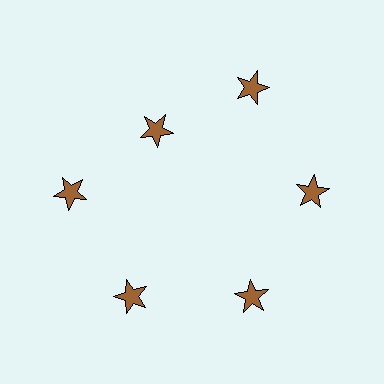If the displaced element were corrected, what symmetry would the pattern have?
It would have 6-fold rotational symmetry — the pattern would map onto itself every 60 degrees.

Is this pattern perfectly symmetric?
No. The 6 brown stars are arranged in a ring, but one element near the 11 o'clock position is pulled inward toward the center, breaking the 6-fold rotational symmetry.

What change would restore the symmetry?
The symmetry would be restored by moving it outward, back onto the ring so that all 6 stars sit at equal angles and equal distance from the center.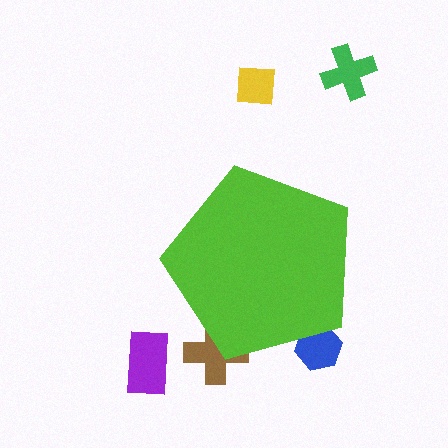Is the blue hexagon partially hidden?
Yes, the blue hexagon is partially hidden behind the lime pentagon.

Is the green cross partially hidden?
No, the green cross is fully visible.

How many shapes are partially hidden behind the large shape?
2 shapes are partially hidden.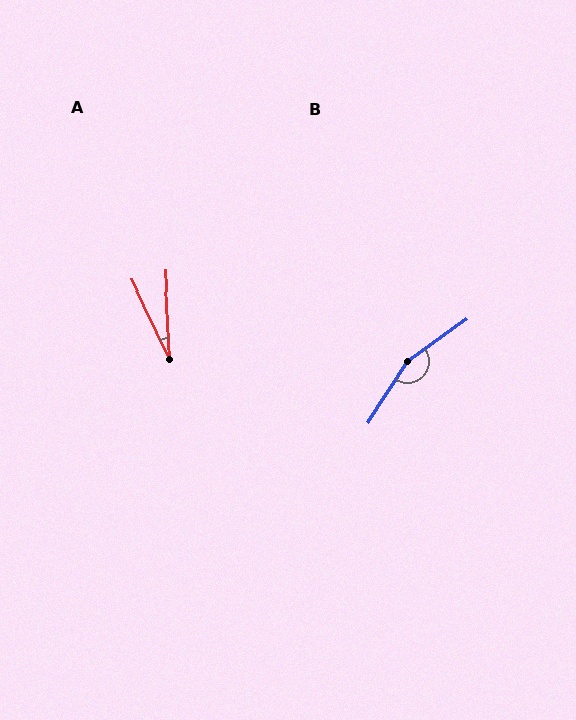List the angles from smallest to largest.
A (23°), B (158°).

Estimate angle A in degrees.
Approximately 23 degrees.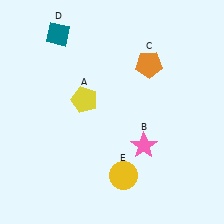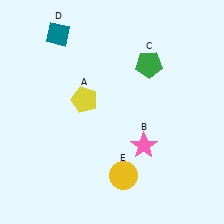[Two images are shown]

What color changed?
The pentagon (C) changed from orange in Image 1 to green in Image 2.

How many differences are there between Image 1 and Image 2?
There is 1 difference between the two images.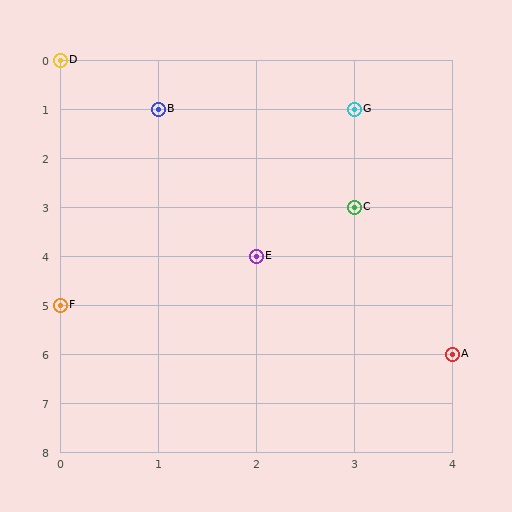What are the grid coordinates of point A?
Point A is at grid coordinates (4, 6).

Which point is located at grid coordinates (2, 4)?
Point E is at (2, 4).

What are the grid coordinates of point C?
Point C is at grid coordinates (3, 3).